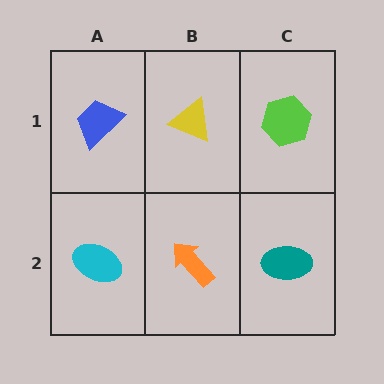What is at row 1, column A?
A blue trapezoid.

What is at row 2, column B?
An orange arrow.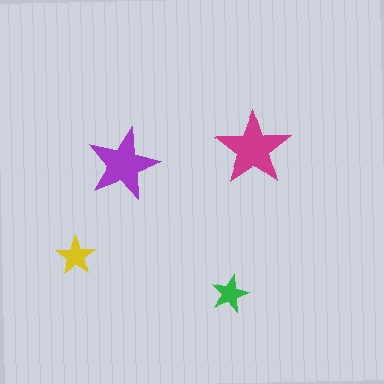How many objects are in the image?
There are 4 objects in the image.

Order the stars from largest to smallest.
the magenta one, the purple one, the yellow one, the green one.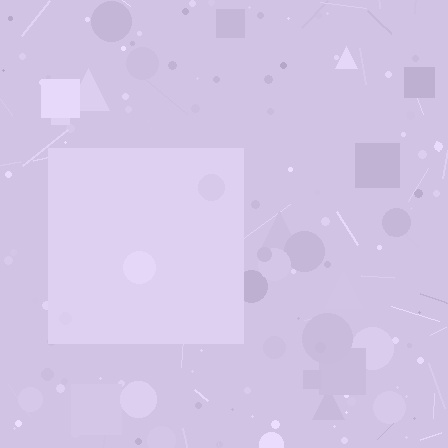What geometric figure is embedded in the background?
A square is embedded in the background.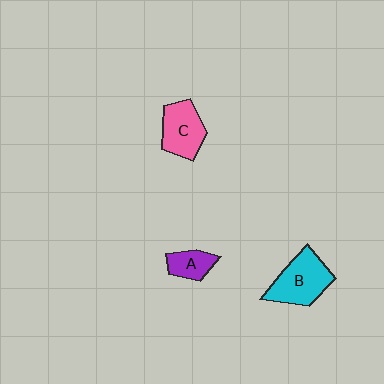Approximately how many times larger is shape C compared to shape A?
Approximately 1.7 times.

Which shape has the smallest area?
Shape A (purple).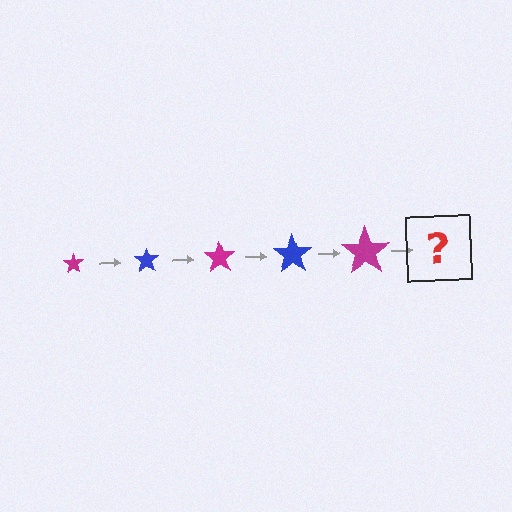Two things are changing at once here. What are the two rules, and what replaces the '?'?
The two rules are that the star grows larger each step and the color cycles through magenta and blue. The '?' should be a blue star, larger than the previous one.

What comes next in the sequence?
The next element should be a blue star, larger than the previous one.